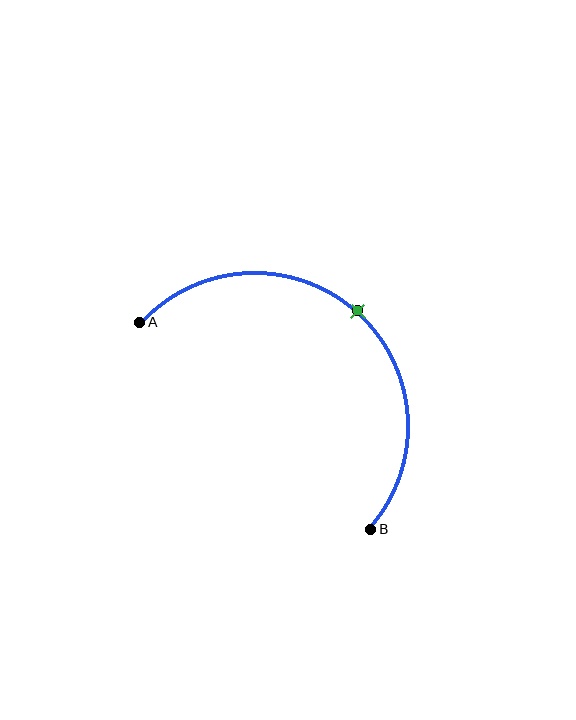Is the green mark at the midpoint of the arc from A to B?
Yes. The green mark lies on the arc at equal arc-length from both A and B — it is the arc midpoint.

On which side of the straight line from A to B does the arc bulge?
The arc bulges above and to the right of the straight line connecting A and B.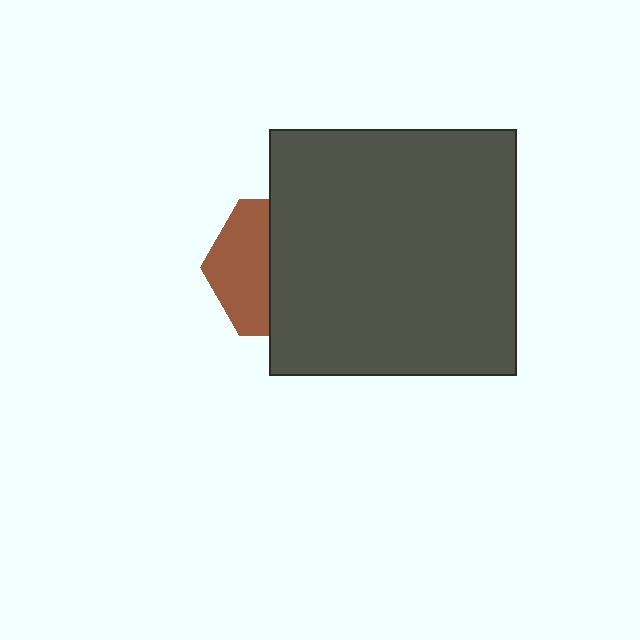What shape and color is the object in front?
The object in front is a dark gray square.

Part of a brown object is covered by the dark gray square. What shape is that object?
It is a hexagon.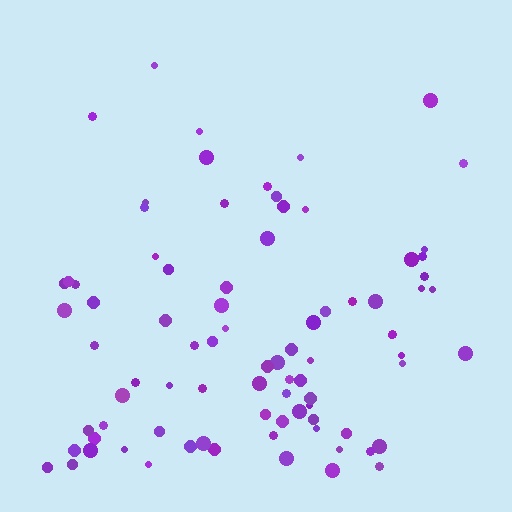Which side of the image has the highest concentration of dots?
The bottom.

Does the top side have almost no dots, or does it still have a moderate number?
Still a moderate number, just noticeably fewer than the bottom.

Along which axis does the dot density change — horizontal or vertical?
Vertical.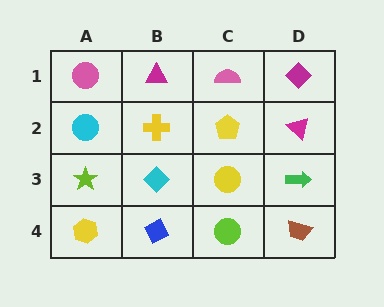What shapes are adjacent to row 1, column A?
A cyan circle (row 2, column A), a magenta triangle (row 1, column B).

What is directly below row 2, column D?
A green arrow.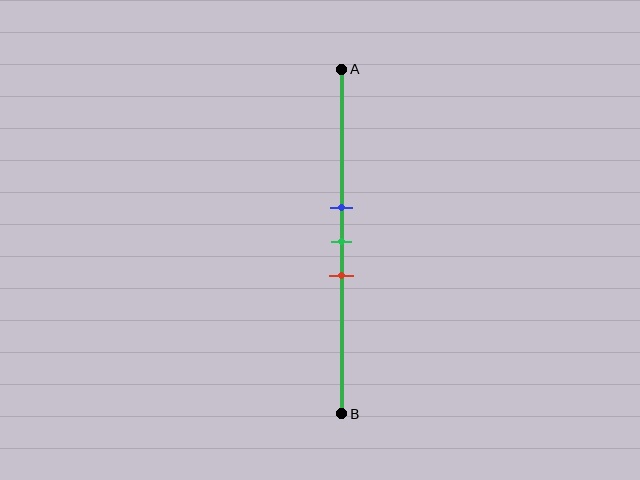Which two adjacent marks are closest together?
The blue and green marks are the closest adjacent pair.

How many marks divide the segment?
There are 3 marks dividing the segment.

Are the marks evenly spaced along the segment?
Yes, the marks are approximately evenly spaced.